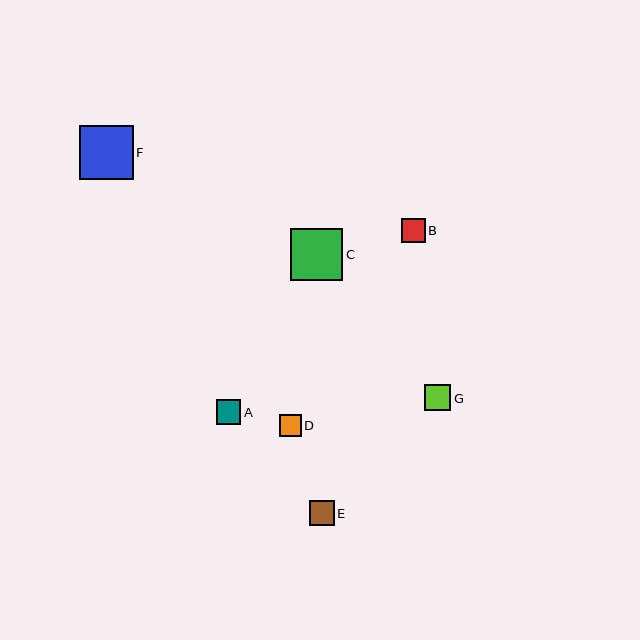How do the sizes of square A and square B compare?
Square A and square B are approximately the same size.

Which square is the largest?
Square F is the largest with a size of approximately 54 pixels.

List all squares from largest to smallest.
From largest to smallest: F, C, G, E, A, B, D.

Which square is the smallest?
Square D is the smallest with a size of approximately 22 pixels.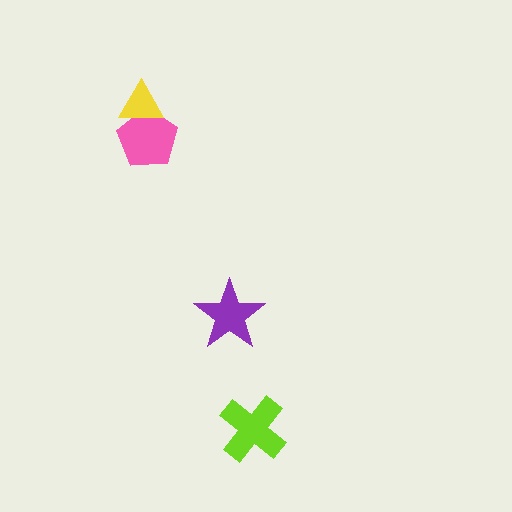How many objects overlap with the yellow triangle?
1 object overlaps with the yellow triangle.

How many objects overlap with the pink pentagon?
1 object overlaps with the pink pentagon.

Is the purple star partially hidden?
No, no other shape covers it.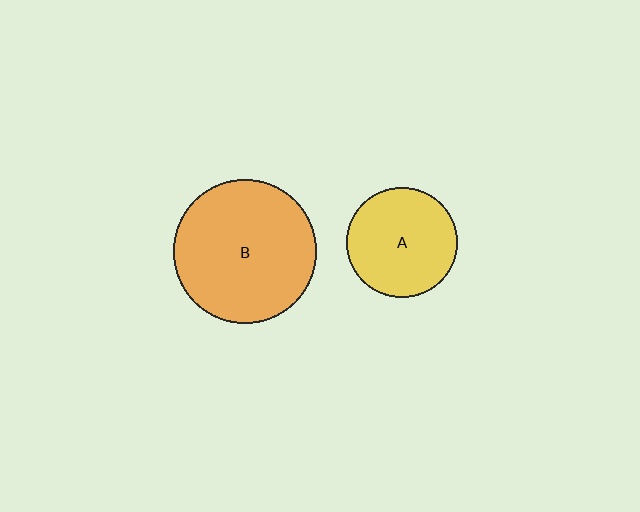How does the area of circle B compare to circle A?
Approximately 1.7 times.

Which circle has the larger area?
Circle B (orange).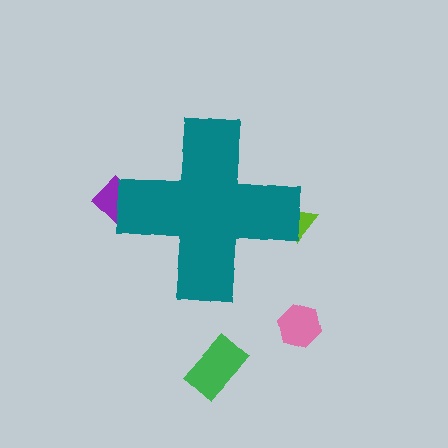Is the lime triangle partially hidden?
Yes, the lime triangle is partially hidden behind the teal cross.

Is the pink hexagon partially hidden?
No, the pink hexagon is fully visible.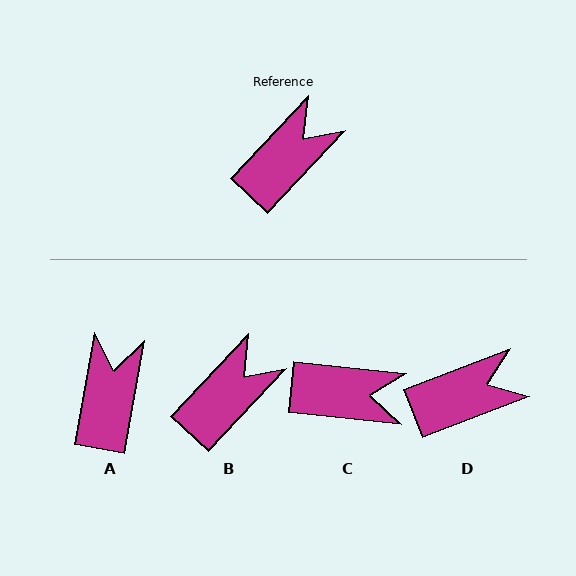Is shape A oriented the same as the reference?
No, it is off by about 33 degrees.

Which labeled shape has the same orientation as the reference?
B.